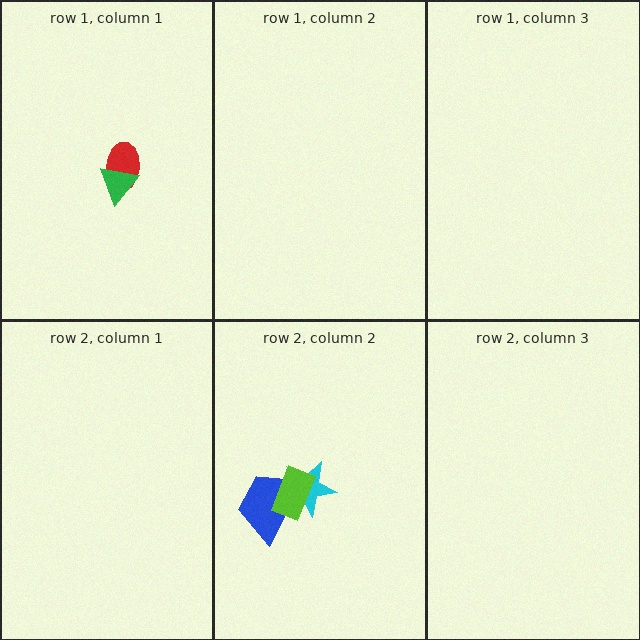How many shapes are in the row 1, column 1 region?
2.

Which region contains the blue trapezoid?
The row 2, column 2 region.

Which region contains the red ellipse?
The row 1, column 1 region.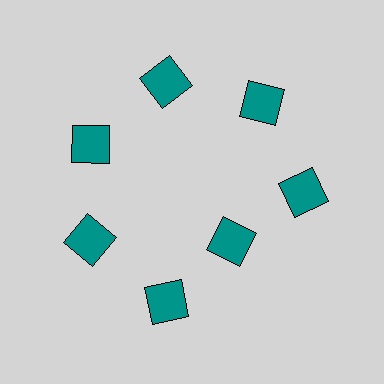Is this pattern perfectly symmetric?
No. The 7 teal squares are arranged in a ring, but one element near the 5 o'clock position is pulled inward toward the center, breaking the 7-fold rotational symmetry.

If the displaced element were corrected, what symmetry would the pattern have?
It would have 7-fold rotational symmetry — the pattern would map onto itself every 51 degrees.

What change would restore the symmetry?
The symmetry would be restored by moving it outward, back onto the ring so that all 7 squares sit at equal angles and equal distance from the center.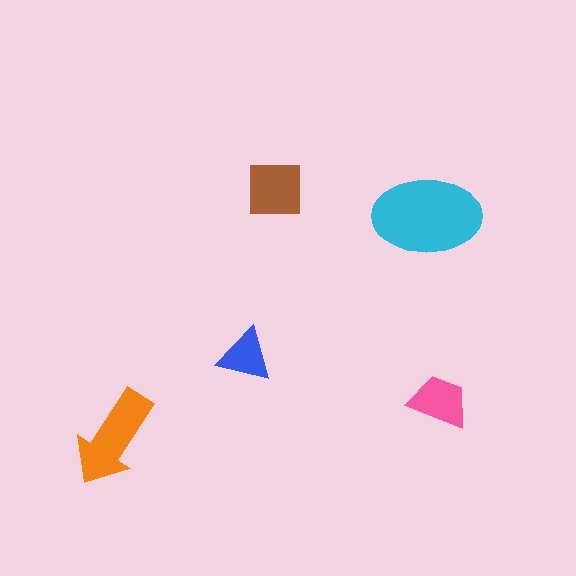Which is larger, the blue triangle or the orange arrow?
The orange arrow.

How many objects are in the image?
There are 5 objects in the image.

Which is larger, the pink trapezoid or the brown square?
The brown square.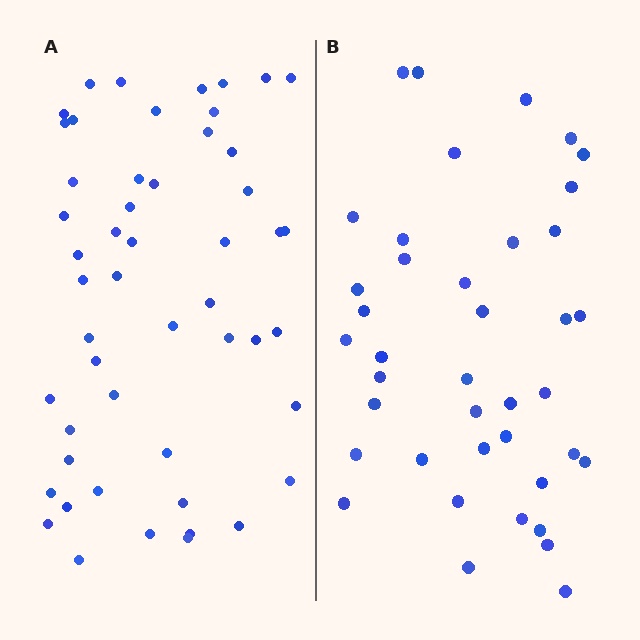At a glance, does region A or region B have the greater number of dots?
Region A (the left region) has more dots.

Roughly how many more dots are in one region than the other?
Region A has roughly 12 or so more dots than region B.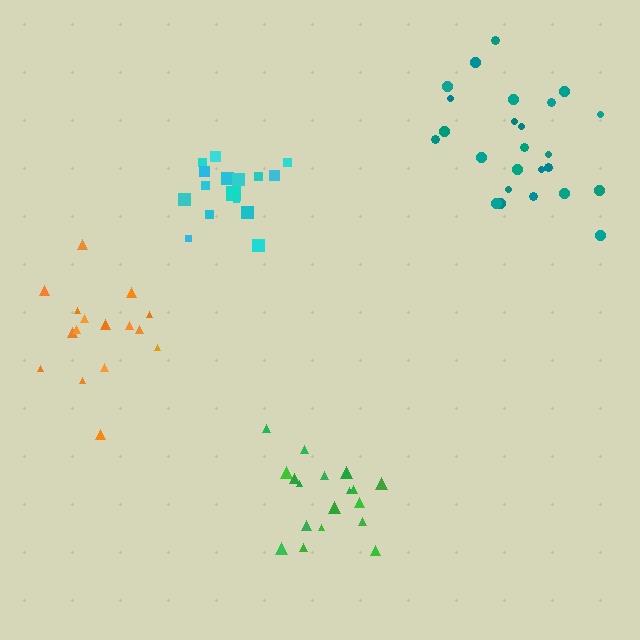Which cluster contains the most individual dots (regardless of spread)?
Teal (25).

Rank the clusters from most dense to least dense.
cyan, green, teal, orange.